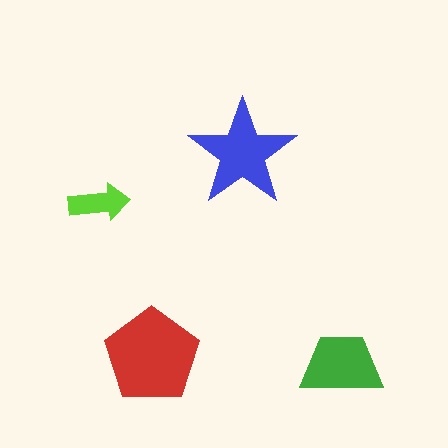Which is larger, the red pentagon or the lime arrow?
The red pentagon.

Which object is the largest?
The red pentagon.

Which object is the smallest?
The lime arrow.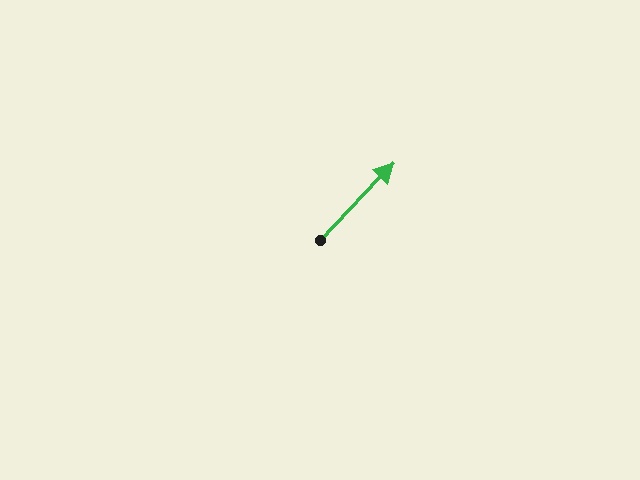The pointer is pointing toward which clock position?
Roughly 1 o'clock.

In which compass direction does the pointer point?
Northeast.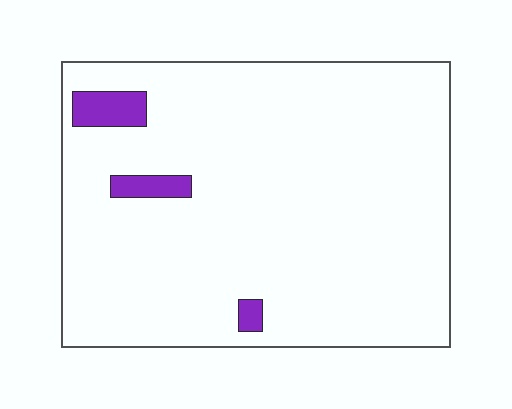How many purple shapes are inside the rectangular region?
3.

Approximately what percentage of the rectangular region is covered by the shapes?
Approximately 5%.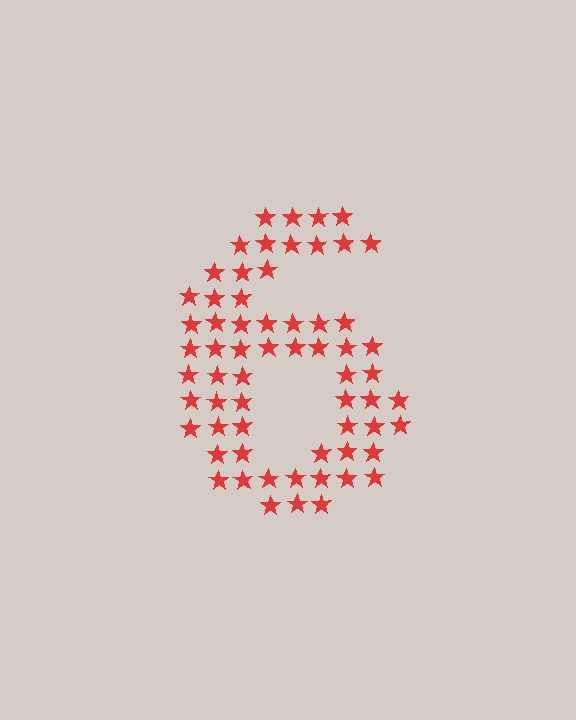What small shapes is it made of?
It is made of small stars.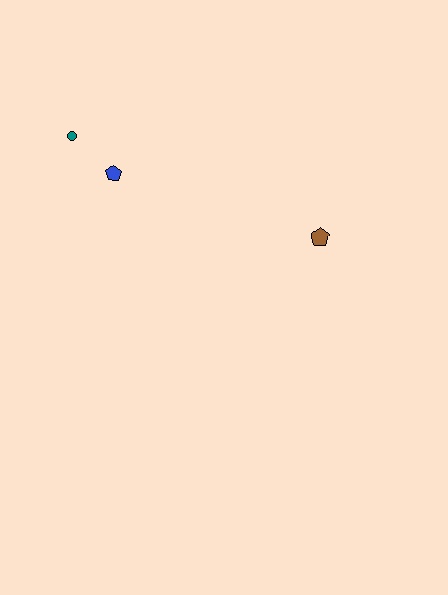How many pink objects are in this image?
There are no pink objects.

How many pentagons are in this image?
There are 2 pentagons.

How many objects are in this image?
There are 3 objects.